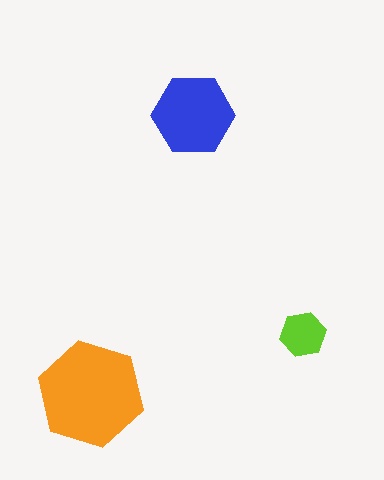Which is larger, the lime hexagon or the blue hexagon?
The blue one.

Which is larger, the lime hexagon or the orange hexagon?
The orange one.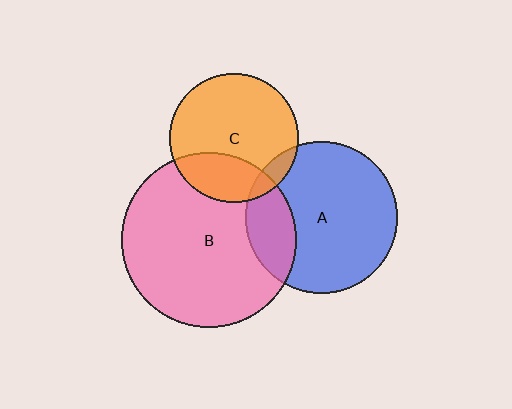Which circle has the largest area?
Circle B (pink).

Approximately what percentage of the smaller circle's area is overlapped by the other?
Approximately 20%.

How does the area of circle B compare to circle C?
Approximately 1.8 times.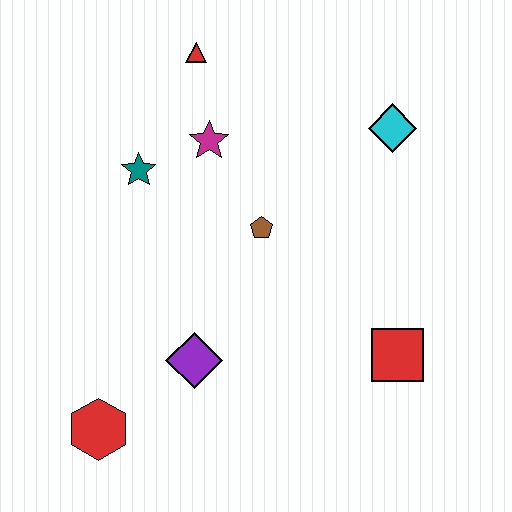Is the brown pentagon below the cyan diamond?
Yes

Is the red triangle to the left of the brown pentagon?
Yes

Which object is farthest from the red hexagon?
The cyan diamond is farthest from the red hexagon.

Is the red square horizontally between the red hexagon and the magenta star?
No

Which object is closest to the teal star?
The magenta star is closest to the teal star.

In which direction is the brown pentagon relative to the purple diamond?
The brown pentagon is above the purple diamond.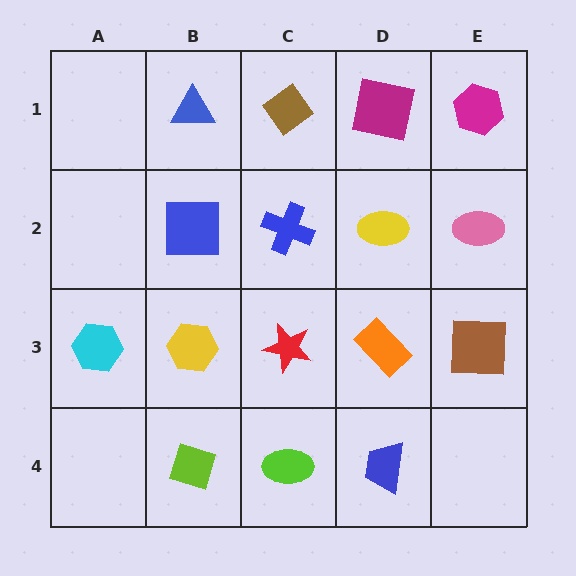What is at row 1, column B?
A blue triangle.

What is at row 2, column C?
A blue cross.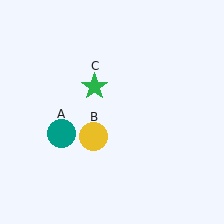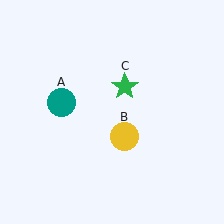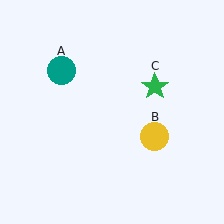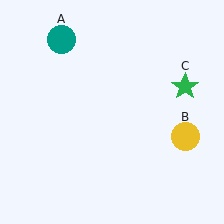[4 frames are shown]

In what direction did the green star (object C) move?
The green star (object C) moved right.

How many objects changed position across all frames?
3 objects changed position: teal circle (object A), yellow circle (object B), green star (object C).